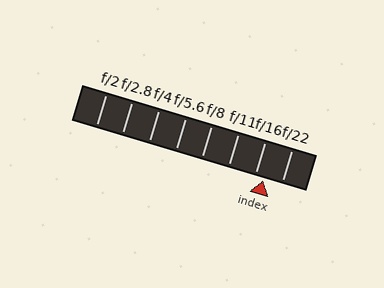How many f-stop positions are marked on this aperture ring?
There are 8 f-stop positions marked.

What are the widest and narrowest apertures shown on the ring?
The widest aperture shown is f/2 and the narrowest is f/22.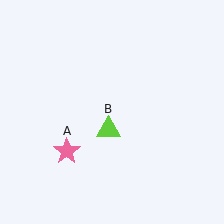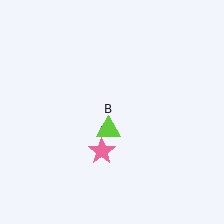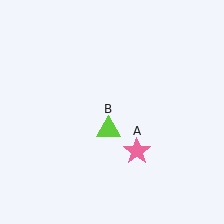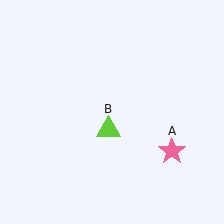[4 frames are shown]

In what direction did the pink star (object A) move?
The pink star (object A) moved right.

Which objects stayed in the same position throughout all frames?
Lime triangle (object B) remained stationary.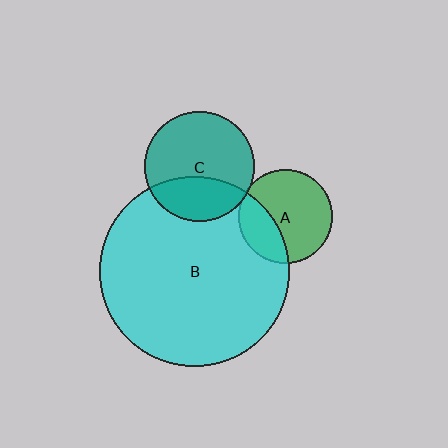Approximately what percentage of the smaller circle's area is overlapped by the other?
Approximately 5%.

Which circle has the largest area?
Circle B (cyan).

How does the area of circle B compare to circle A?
Approximately 4.1 times.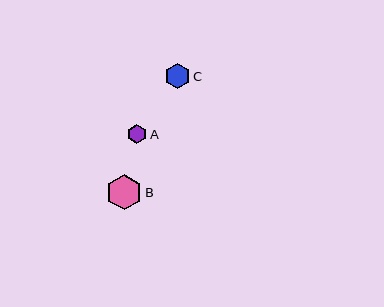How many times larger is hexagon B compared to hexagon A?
Hexagon B is approximately 1.8 times the size of hexagon A.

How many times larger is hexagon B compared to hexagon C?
Hexagon B is approximately 1.4 times the size of hexagon C.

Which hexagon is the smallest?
Hexagon A is the smallest with a size of approximately 19 pixels.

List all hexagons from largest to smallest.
From largest to smallest: B, C, A.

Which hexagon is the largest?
Hexagon B is the largest with a size of approximately 35 pixels.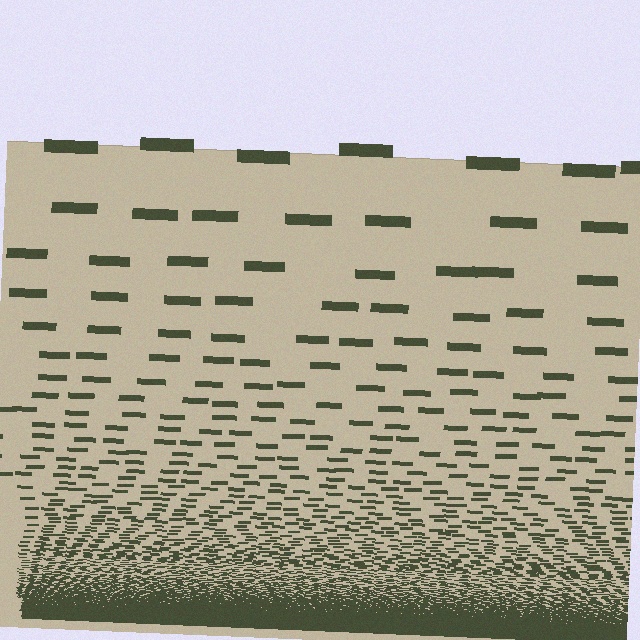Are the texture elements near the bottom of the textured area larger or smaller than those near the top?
Smaller. The gradient is inverted — elements near the bottom are smaller and denser.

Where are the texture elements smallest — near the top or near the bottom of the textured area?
Near the bottom.